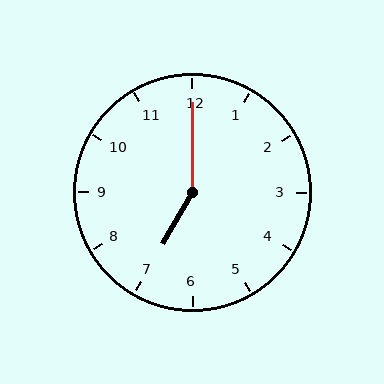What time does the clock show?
7:00.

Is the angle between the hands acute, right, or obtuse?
It is obtuse.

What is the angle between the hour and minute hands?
Approximately 150 degrees.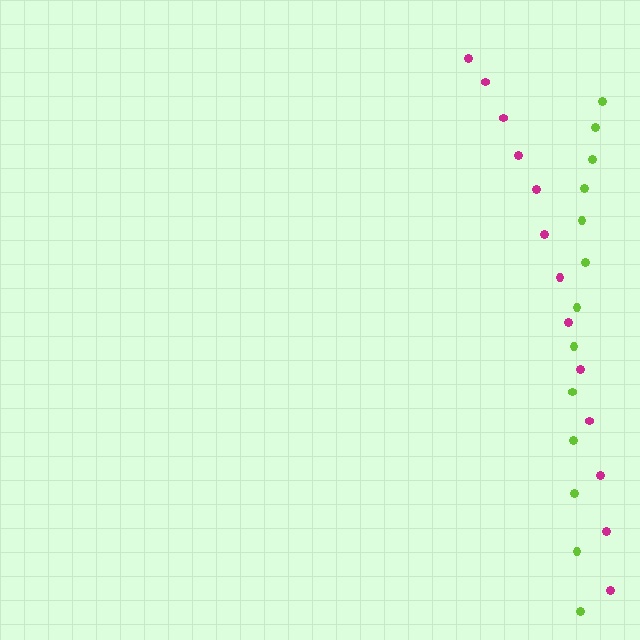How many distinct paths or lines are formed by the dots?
There are 2 distinct paths.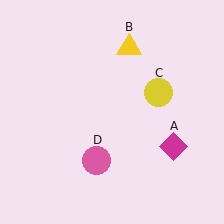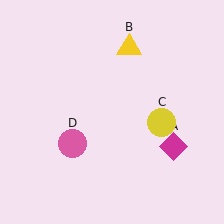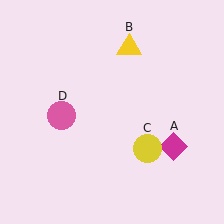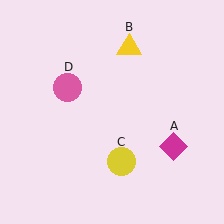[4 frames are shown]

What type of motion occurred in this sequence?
The yellow circle (object C), pink circle (object D) rotated clockwise around the center of the scene.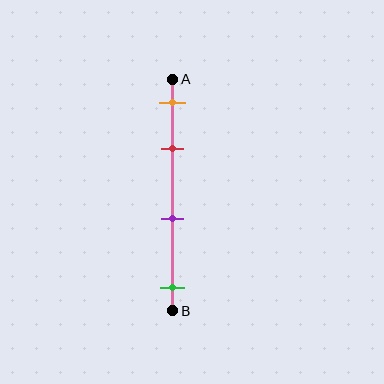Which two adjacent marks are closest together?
The orange and red marks are the closest adjacent pair.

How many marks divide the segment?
There are 4 marks dividing the segment.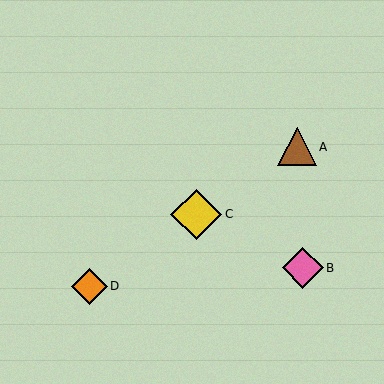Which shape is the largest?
The yellow diamond (labeled C) is the largest.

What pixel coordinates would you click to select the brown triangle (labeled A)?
Click at (297, 147) to select the brown triangle A.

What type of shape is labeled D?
Shape D is an orange diamond.